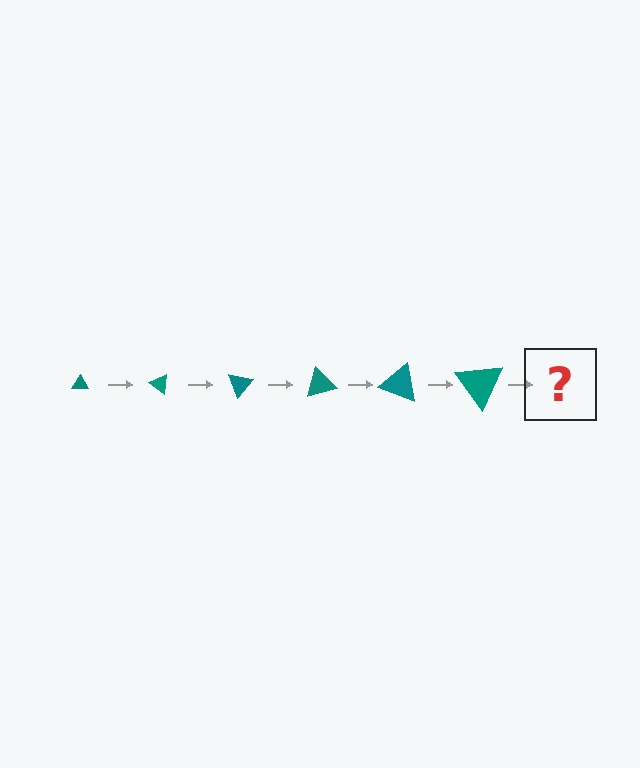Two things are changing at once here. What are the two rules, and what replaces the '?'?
The two rules are that the triangle grows larger each step and it rotates 35 degrees each step. The '?' should be a triangle, larger than the previous one and rotated 210 degrees from the start.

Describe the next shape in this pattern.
It should be a triangle, larger than the previous one and rotated 210 degrees from the start.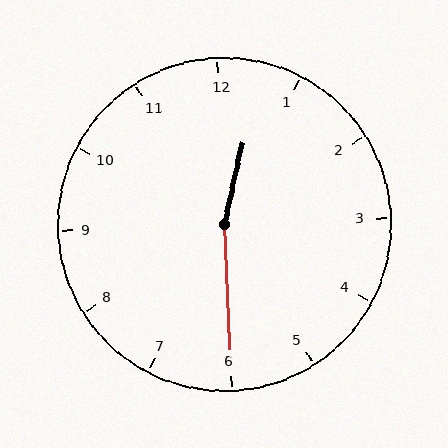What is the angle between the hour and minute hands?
Approximately 165 degrees.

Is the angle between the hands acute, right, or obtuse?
It is obtuse.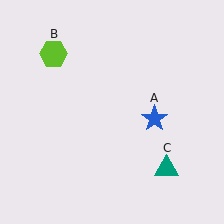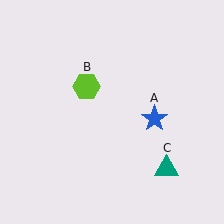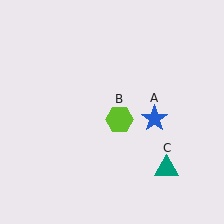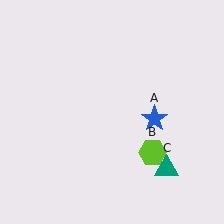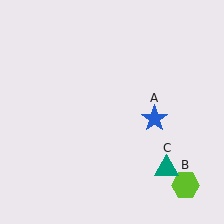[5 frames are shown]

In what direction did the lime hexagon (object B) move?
The lime hexagon (object B) moved down and to the right.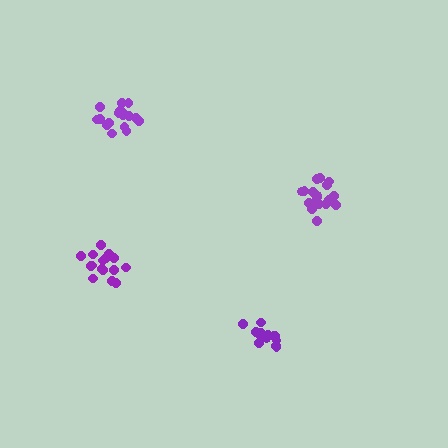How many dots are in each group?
Group 1: 16 dots, Group 2: 13 dots, Group 3: 17 dots, Group 4: 19 dots (65 total).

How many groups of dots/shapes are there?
There are 4 groups.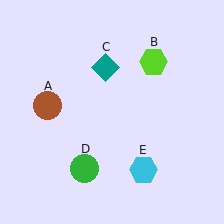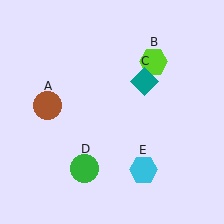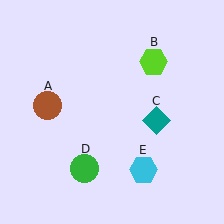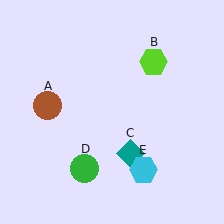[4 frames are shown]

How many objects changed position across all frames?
1 object changed position: teal diamond (object C).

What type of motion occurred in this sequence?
The teal diamond (object C) rotated clockwise around the center of the scene.